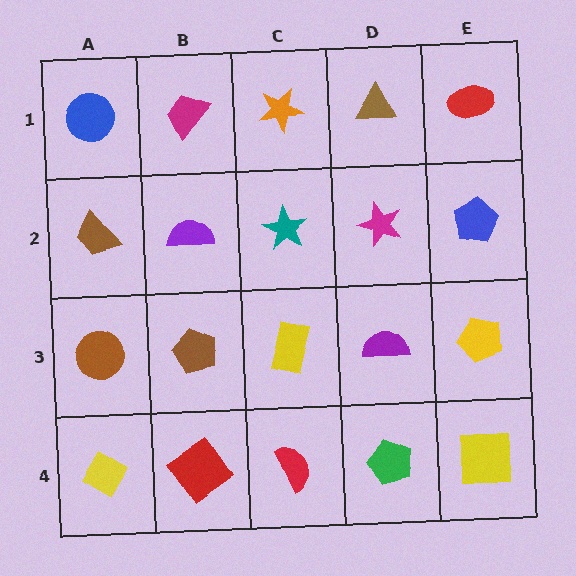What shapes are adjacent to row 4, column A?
A brown circle (row 3, column A), a red diamond (row 4, column B).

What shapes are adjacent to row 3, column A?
A brown trapezoid (row 2, column A), a yellow diamond (row 4, column A), a brown pentagon (row 3, column B).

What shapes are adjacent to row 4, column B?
A brown pentagon (row 3, column B), a yellow diamond (row 4, column A), a red semicircle (row 4, column C).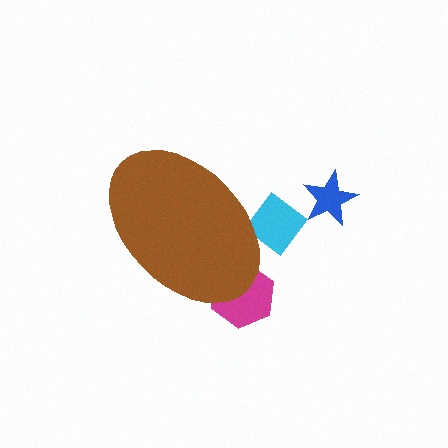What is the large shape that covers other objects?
A brown ellipse.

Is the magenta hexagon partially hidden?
Yes, the magenta hexagon is partially hidden behind the brown ellipse.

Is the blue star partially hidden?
No, the blue star is fully visible.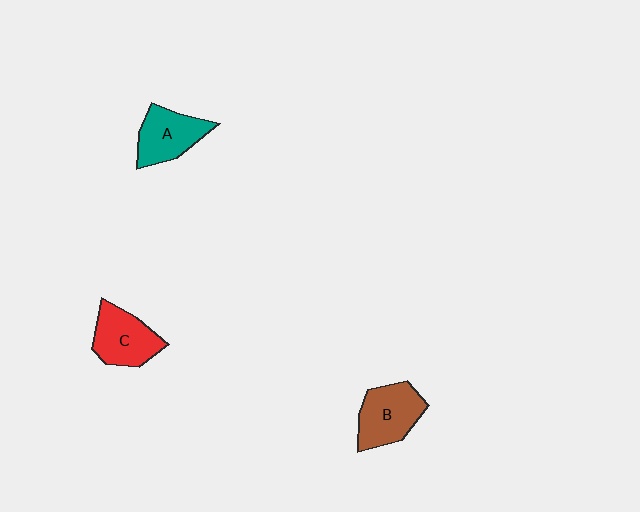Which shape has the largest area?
Shape B (brown).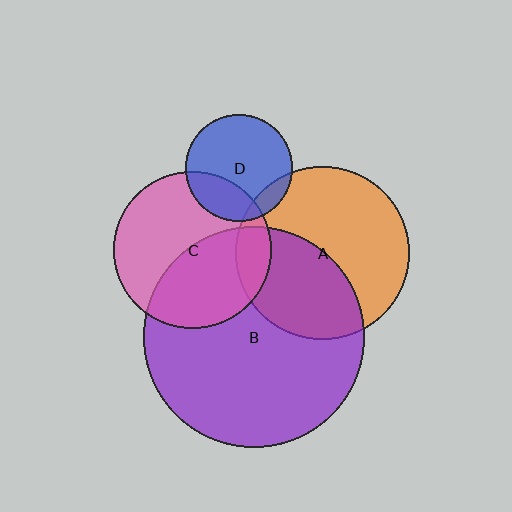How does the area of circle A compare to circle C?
Approximately 1.2 times.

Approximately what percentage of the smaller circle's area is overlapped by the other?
Approximately 10%.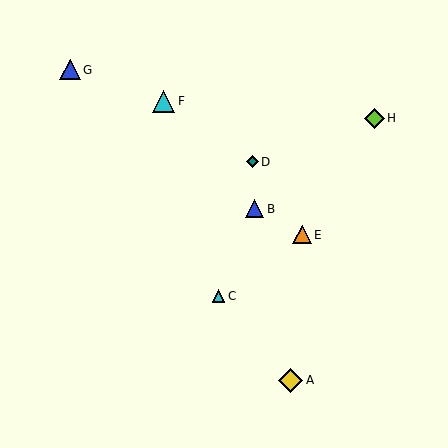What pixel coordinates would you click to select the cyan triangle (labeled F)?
Click at (164, 101) to select the cyan triangle F.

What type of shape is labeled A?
Shape A is a yellow diamond.